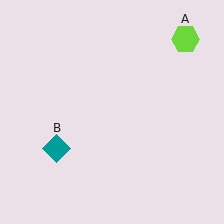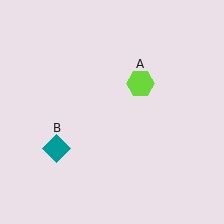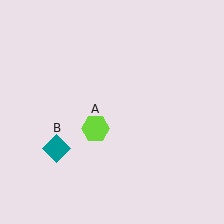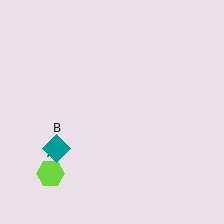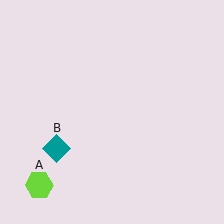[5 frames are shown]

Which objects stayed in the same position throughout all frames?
Teal diamond (object B) remained stationary.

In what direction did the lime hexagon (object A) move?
The lime hexagon (object A) moved down and to the left.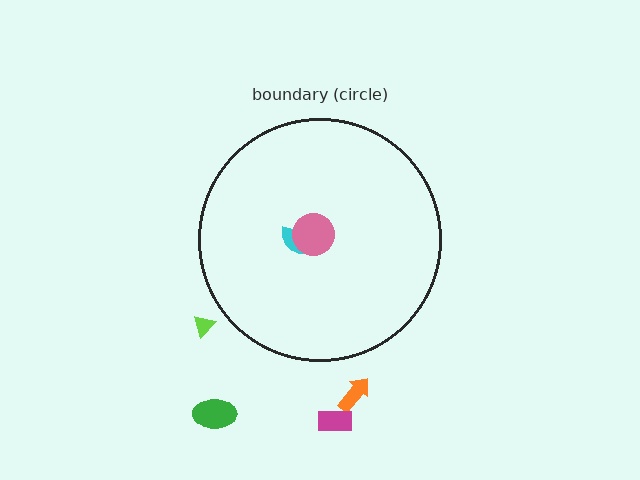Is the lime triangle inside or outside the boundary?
Outside.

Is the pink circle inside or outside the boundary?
Inside.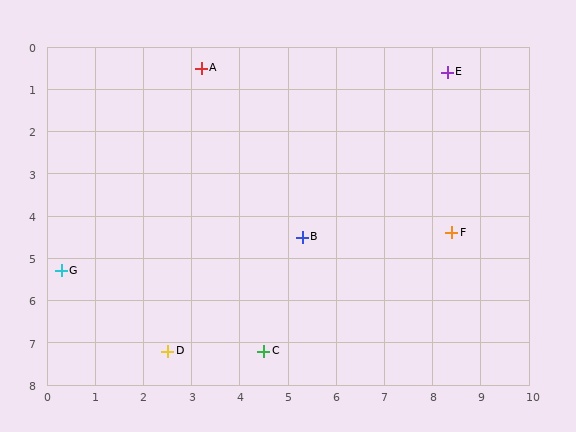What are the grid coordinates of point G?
Point G is at approximately (0.3, 5.3).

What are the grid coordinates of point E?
Point E is at approximately (8.3, 0.6).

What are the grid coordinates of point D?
Point D is at approximately (2.5, 7.2).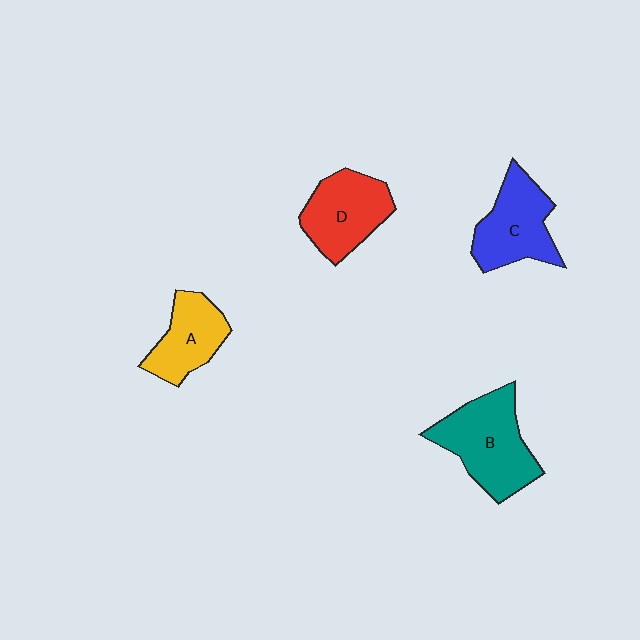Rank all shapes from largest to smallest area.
From largest to smallest: B (teal), C (blue), D (red), A (yellow).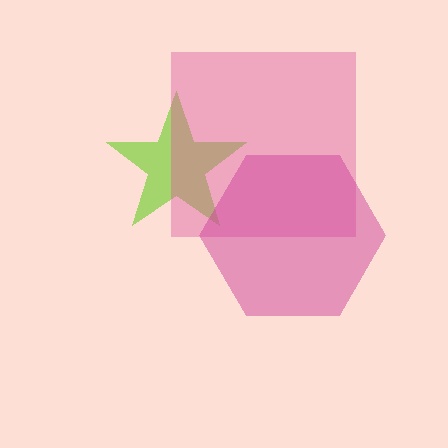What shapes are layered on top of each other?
The layered shapes are: a lime star, a pink square, a magenta hexagon.